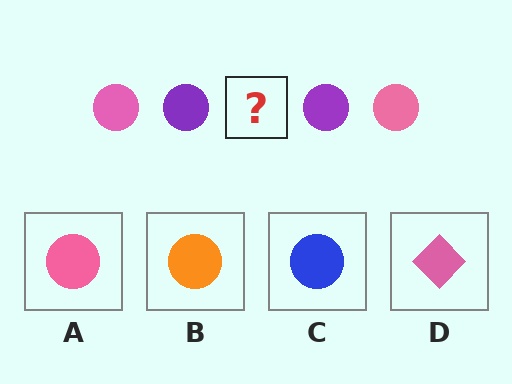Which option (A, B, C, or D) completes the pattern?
A.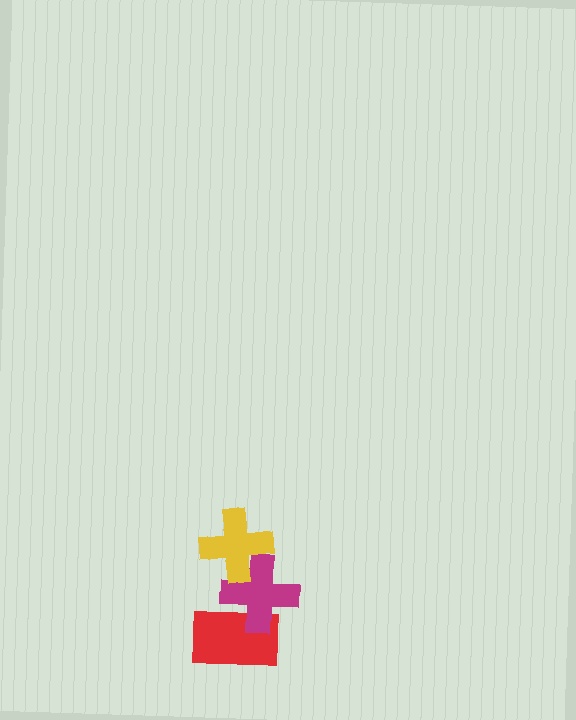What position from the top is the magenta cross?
The magenta cross is 2nd from the top.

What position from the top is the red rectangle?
The red rectangle is 3rd from the top.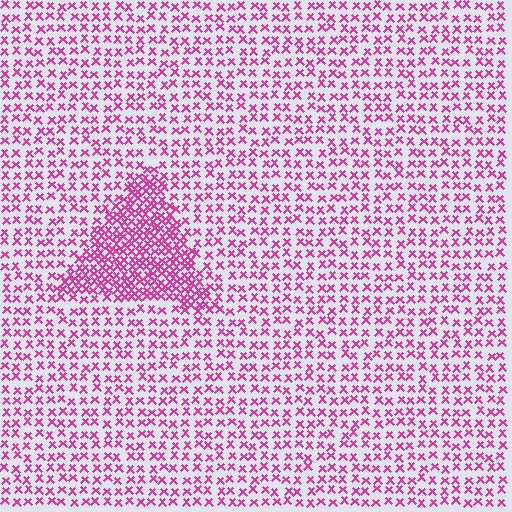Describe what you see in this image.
The image contains small magenta elements arranged at two different densities. A triangle-shaped region is visible where the elements are more densely packed than the surrounding area.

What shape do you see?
I see a triangle.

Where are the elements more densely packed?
The elements are more densely packed inside the triangle boundary.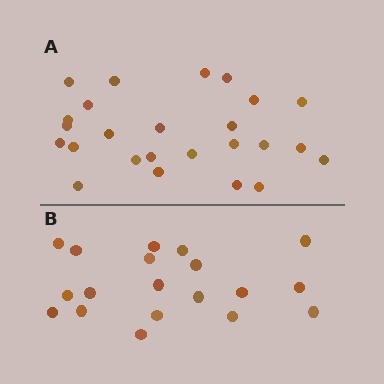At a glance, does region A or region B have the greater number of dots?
Region A (the top region) has more dots.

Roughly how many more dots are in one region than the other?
Region A has about 6 more dots than region B.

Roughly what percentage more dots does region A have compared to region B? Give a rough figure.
About 30% more.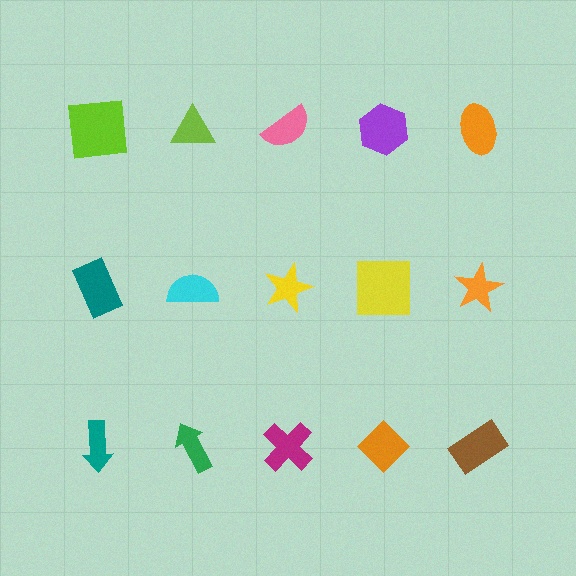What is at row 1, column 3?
A pink semicircle.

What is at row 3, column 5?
A brown rectangle.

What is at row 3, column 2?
A green arrow.